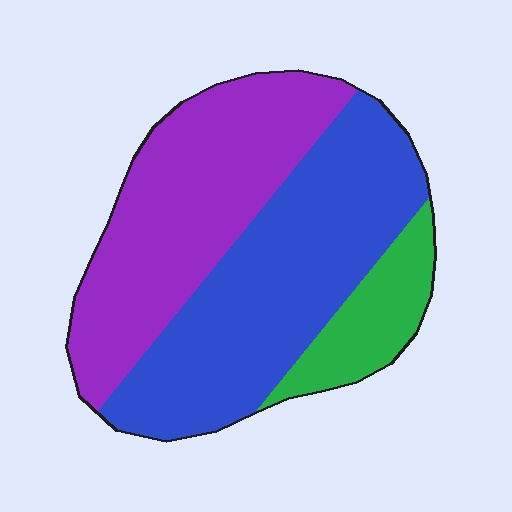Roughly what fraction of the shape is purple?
Purple covers about 40% of the shape.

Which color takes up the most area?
Blue, at roughly 45%.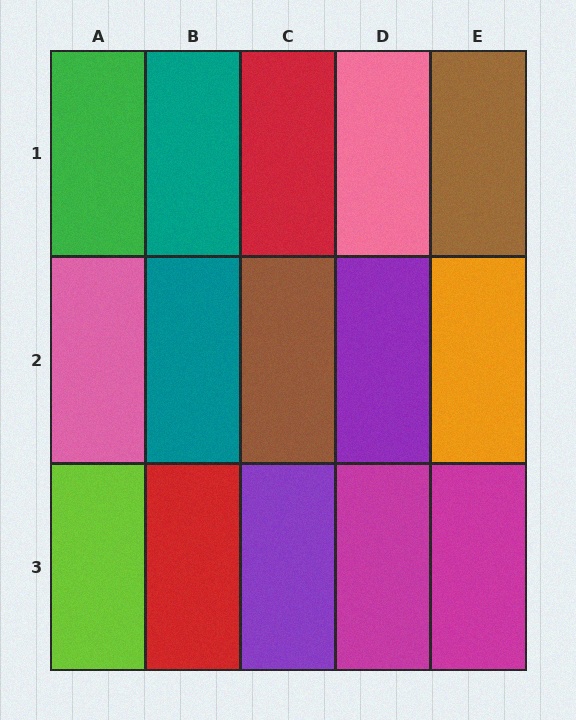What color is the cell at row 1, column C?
Red.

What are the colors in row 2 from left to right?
Pink, teal, brown, purple, orange.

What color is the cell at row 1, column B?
Teal.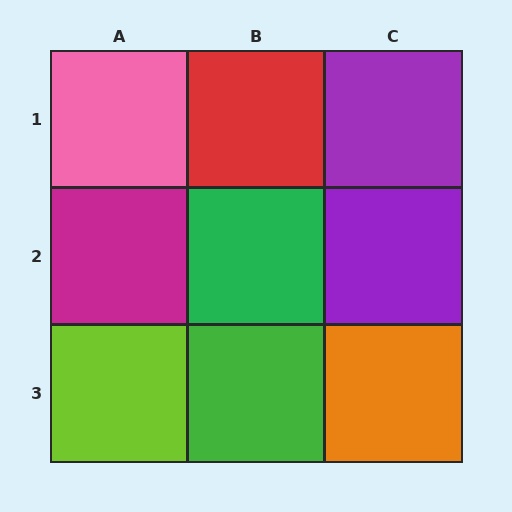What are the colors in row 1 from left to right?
Pink, red, purple.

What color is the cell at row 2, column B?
Green.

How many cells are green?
2 cells are green.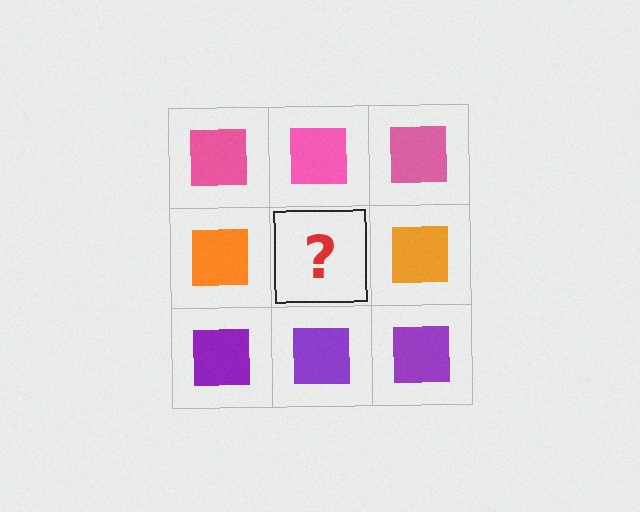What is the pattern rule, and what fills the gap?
The rule is that each row has a consistent color. The gap should be filled with an orange square.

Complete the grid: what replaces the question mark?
The question mark should be replaced with an orange square.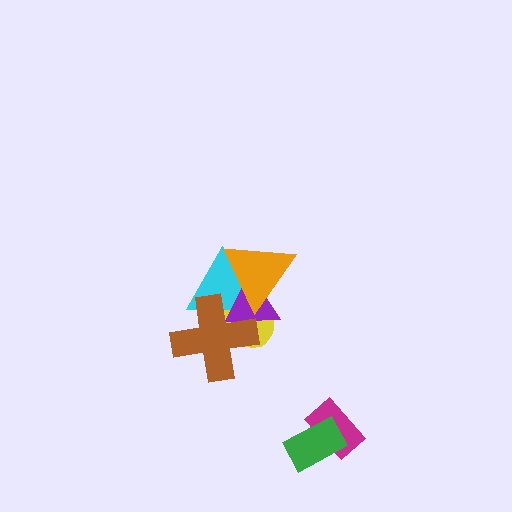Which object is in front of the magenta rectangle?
The green rectangle is in front of the magenta rectangle.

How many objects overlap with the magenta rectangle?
1 object overlaps with the magenta rectangle.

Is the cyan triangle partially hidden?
Yes, it is partially covered by another shape.